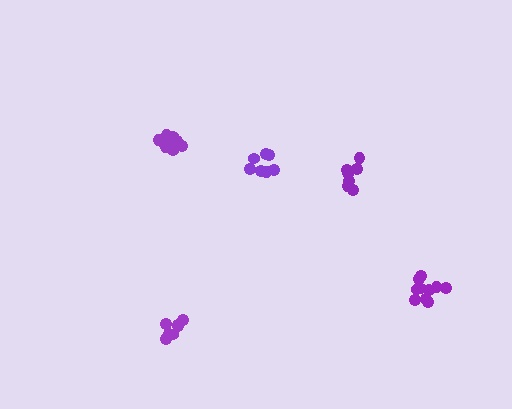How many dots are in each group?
Group 1: 11 dots, Group 2: 10 dots, Group 3: 7 dots, Group 4: 8 dots, Group 5: 8 dots (44 total).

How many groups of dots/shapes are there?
There are 5 groups.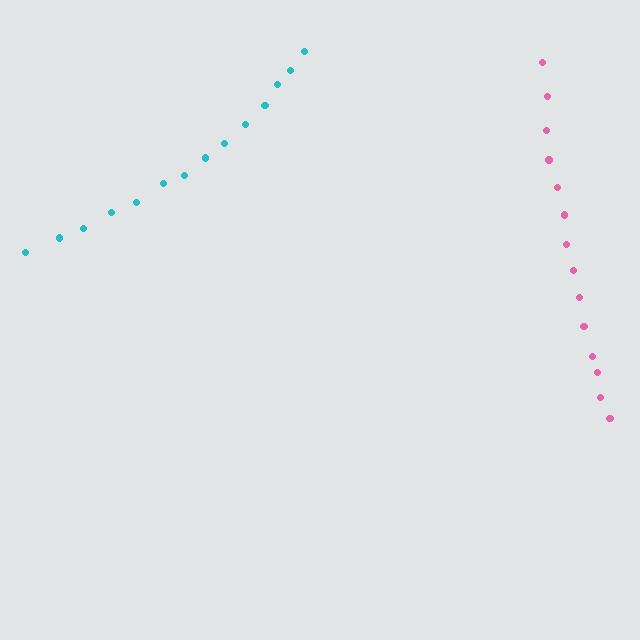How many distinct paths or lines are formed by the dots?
There are 2 distinct paths.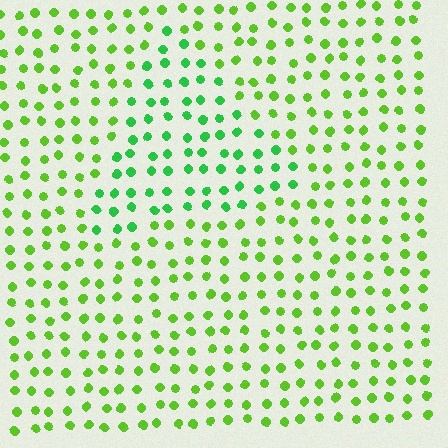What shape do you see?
I see a triangle.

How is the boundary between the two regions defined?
The boundary is defined purely by a slight shift in hue (about 31 degrees). Spacing, size, and orientation are identical on both sides.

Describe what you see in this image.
The image is filled with small lime elements in a uniform arrangement. A triangle-shaped region is visible where the elements are tinted to a slightly different hue, forming a subtle color boundary.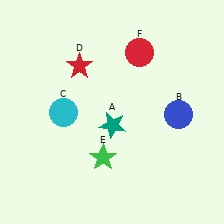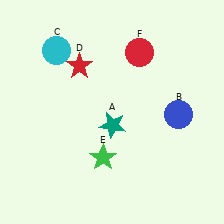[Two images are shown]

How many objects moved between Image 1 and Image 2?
1 object moved between the two images.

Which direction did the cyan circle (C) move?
The cyan circle (C) moved up.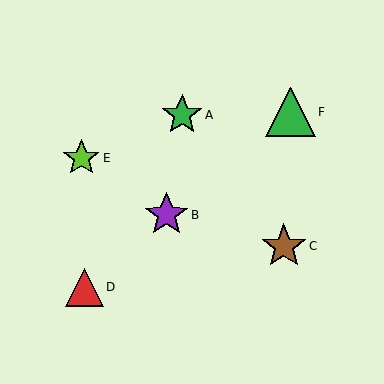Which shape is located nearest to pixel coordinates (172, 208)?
The purple star (labeled B) at (167, 215) is nearest to that location.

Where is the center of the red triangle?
The center of the red triangle is at (84, 287).